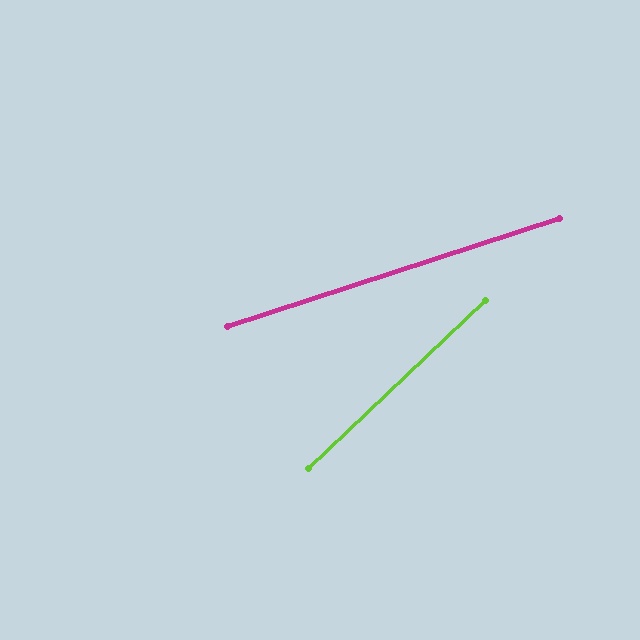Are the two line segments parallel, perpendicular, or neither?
Neither parallel nor perpendicular — they differ by about 25°.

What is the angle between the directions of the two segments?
Approximately 25 degrees.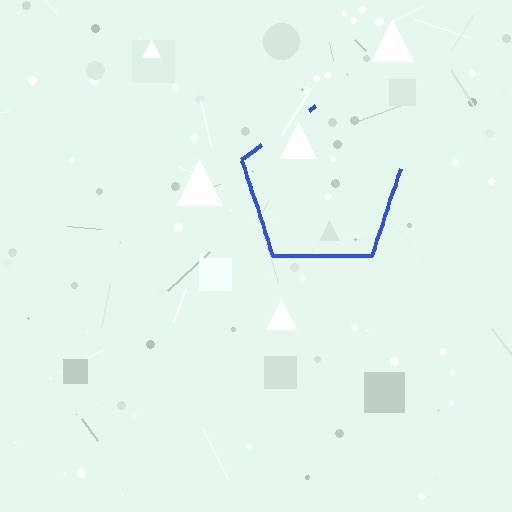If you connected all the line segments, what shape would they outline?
They would outline a pentagon.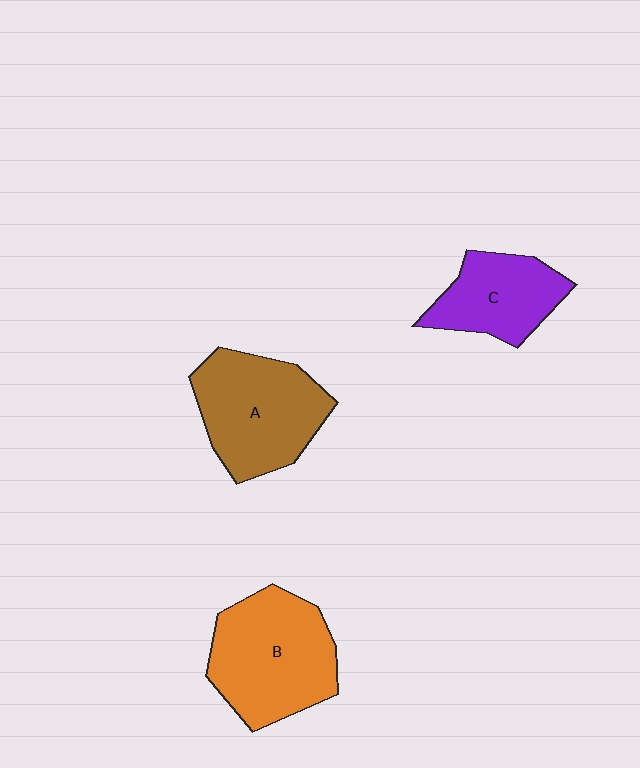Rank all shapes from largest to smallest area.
From largest to smallest: B (orange), A (brown), C (purple).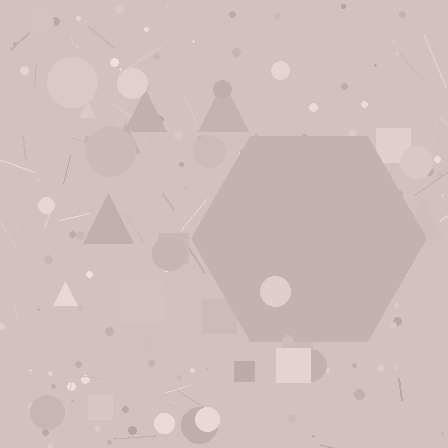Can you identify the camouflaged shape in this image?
The camouflaged shape is a hexagon.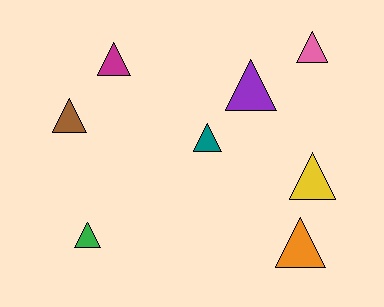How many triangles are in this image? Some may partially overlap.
There are 8 triangles.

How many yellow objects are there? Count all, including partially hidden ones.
There is 1 yellow object.